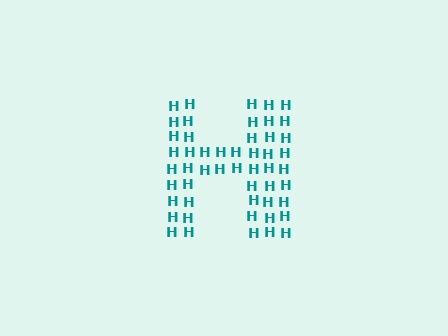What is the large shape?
The large shape is the letter H.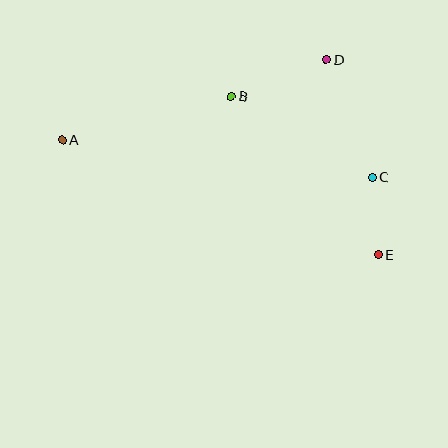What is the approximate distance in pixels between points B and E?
The distance between B and E is approximately 216 pixels.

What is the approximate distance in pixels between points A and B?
The distance between A and B is approximately 174 pixels.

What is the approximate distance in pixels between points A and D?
The distance between A and D is approximately 276 pixels.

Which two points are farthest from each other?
Points A and E are farthest from each other.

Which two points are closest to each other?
Points C and E are closest to each other.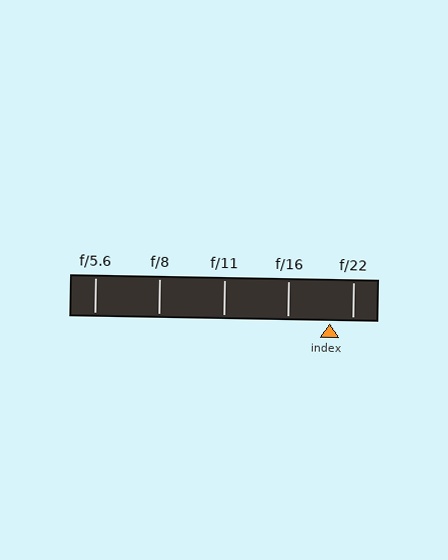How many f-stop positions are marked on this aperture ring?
There are 5 f-stop positions marked.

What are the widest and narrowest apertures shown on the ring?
The widest aperture shown is f/5.6 and the narrowest is f/22.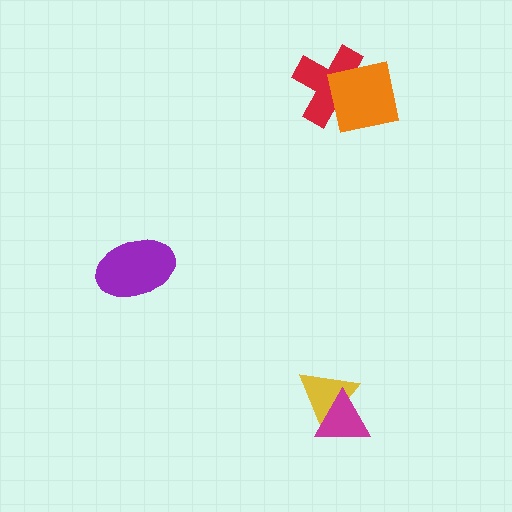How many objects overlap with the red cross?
1 object overlaps with the red cross.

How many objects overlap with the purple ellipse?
0 objects overlap with the purple ellipse.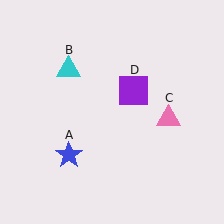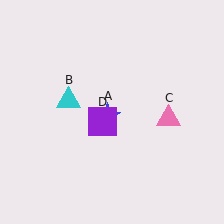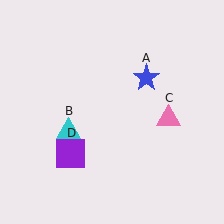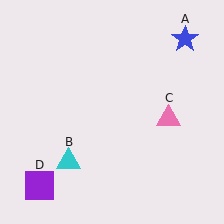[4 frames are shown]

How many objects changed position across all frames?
3 objects changed position: blue star (object A), cyan triangle (object B), purple square (object D).